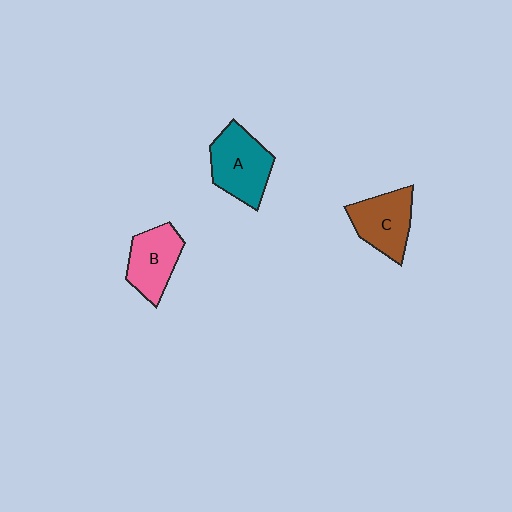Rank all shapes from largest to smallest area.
From largest to smallest: A (teal), C (brown), B (pink).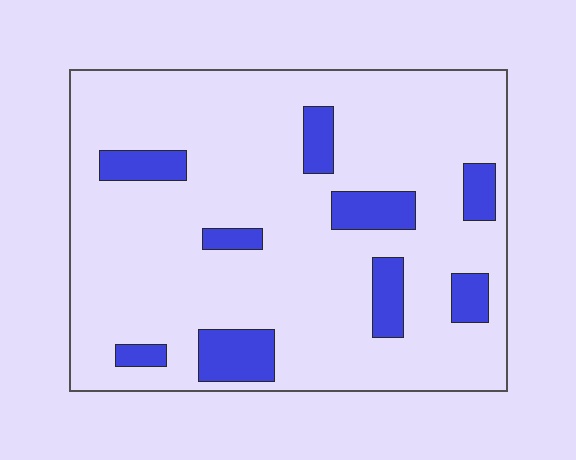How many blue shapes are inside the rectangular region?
9.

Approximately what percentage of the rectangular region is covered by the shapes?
Approximately 15%.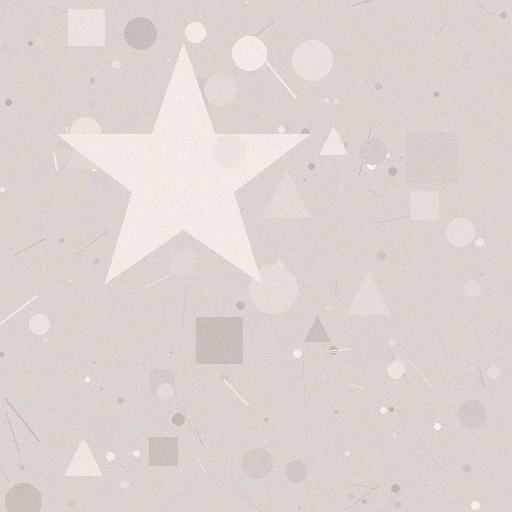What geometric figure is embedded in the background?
A star is embedded in the background.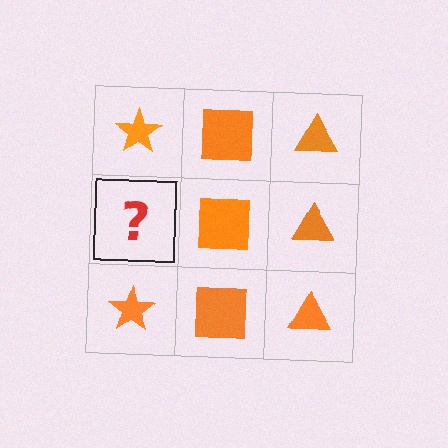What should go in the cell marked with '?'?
The missing cell should contain an orange star.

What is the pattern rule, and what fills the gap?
The rule is that each column has a consistent shape. The gap should be filled with an orange star.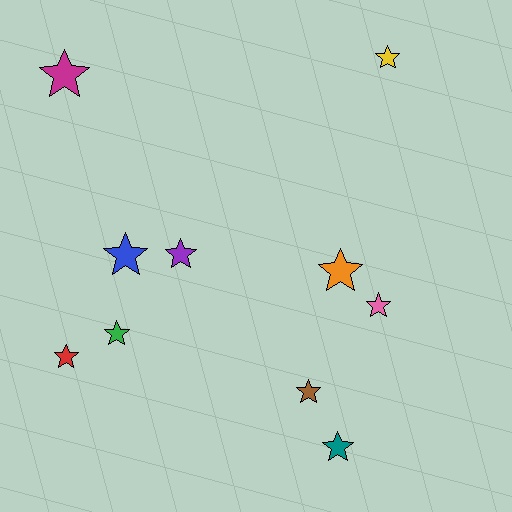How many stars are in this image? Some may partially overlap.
There are 10 stars.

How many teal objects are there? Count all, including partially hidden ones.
There is 1 teal object.